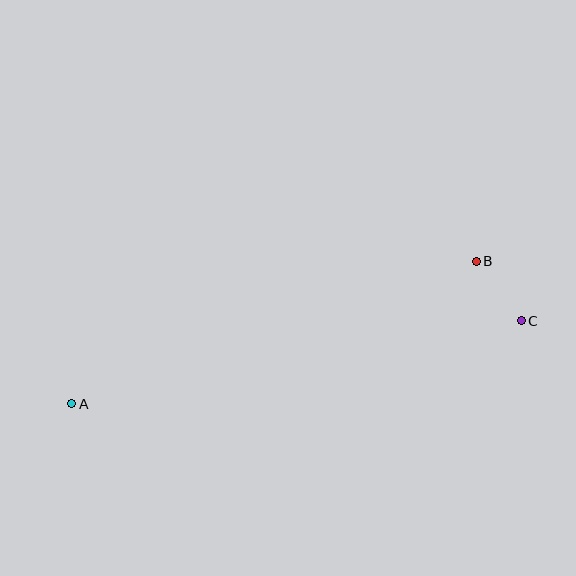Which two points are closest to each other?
Points B and C are closest to each other.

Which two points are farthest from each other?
Points A and C are farthest from each other.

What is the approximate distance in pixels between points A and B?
The distance between A and B is approximately 429 pixels.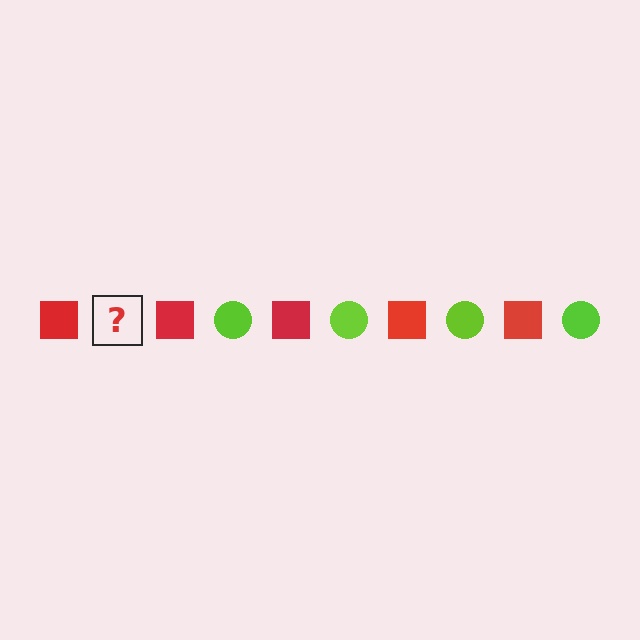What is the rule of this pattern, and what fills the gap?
The rule is that the pattern alternates between red square and lime circle. The gap should be filled with a lime circle.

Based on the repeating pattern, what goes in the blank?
The blank should be a lime circle.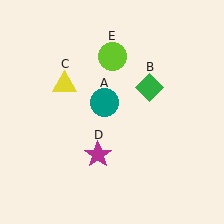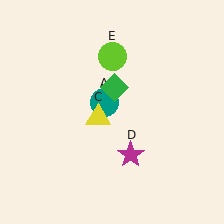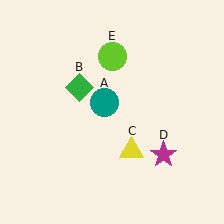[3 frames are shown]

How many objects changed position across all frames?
3 objects changed position: green diamond (object B), yellow triangle (object C), magenta star (object D).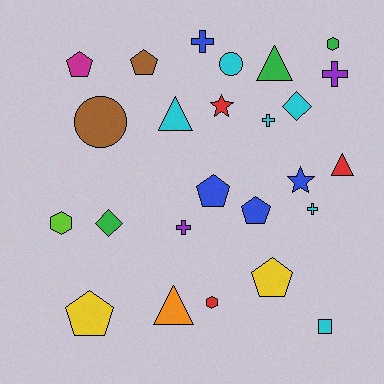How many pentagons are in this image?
There are 6 pentagons.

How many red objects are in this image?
There are 3 red objects.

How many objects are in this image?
There are 25 objects.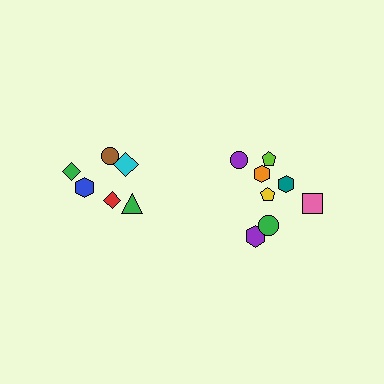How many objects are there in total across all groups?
There are 14 objects.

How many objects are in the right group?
There are 8 objects.